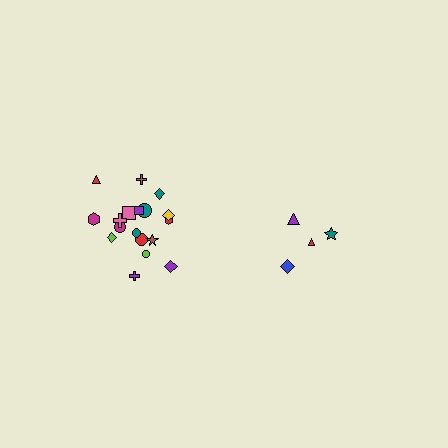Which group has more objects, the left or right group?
The left group.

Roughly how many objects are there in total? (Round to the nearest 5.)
Roughly 20 objects in total.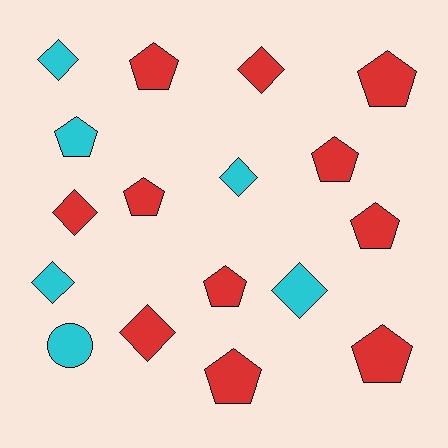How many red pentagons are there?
There are 8 red pentagons.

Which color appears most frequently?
Red, with 11 objects.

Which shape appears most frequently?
Pentagon, with 9 objects.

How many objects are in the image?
There are 17 objects.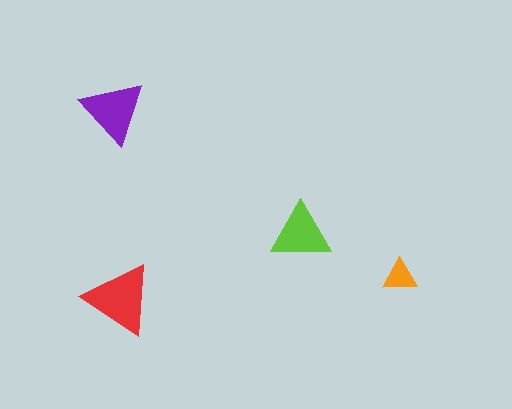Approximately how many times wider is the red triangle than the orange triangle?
About 2 times wider.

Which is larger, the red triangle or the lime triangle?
The red one.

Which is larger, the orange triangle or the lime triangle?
The lime one.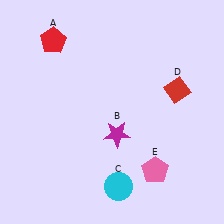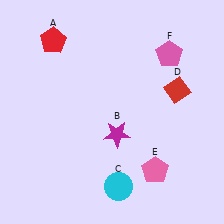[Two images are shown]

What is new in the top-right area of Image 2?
A pink pentagon (F) was added in the top-right area of Image 2.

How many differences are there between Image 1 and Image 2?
There is 1 difference between the two images.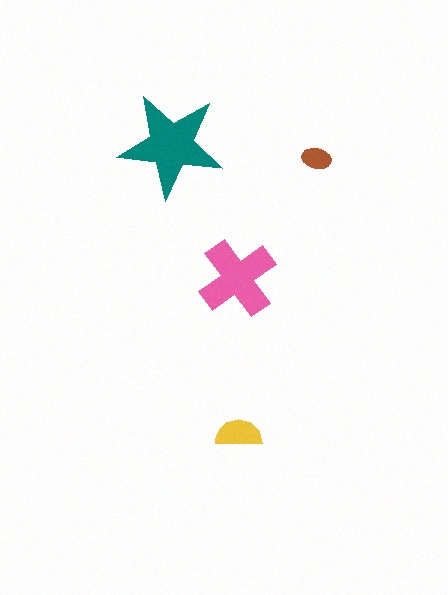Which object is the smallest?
The brown ellipse.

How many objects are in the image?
There are 4 objects in the image.